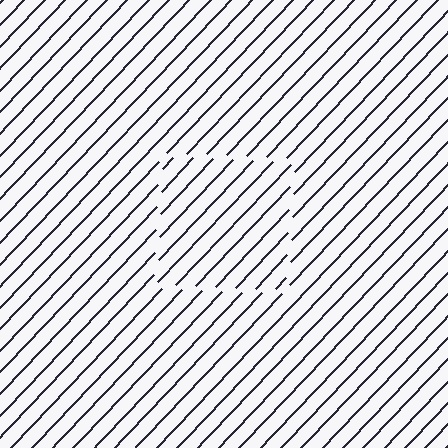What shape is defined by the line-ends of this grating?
An illusory square. The interior of the shape contains the same grating, shifted by half a period — the contour is defined by the phase discontinuity where line-ends from the inner and outer gratings abut.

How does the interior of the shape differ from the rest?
The interior of the shape contains the same grating, shifted by half a period — the contour is defined by the phase discontinuity where line-ends from the inner and outer gratings abut.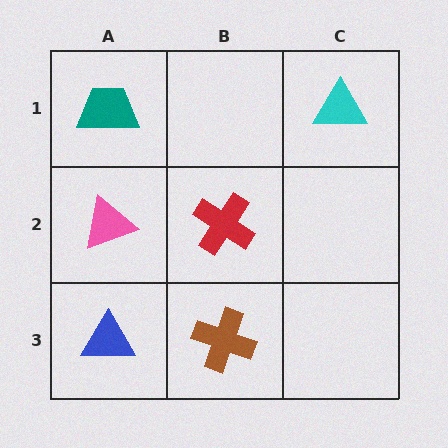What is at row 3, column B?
A brown cross.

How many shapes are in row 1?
2 shapes.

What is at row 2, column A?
A pink triangle.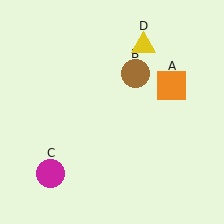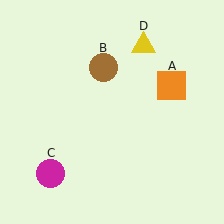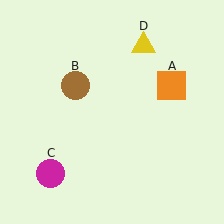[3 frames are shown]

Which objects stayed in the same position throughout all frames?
Orange square (object A) and magenta circle (object C) and yellow triangle (object D) remained stationary.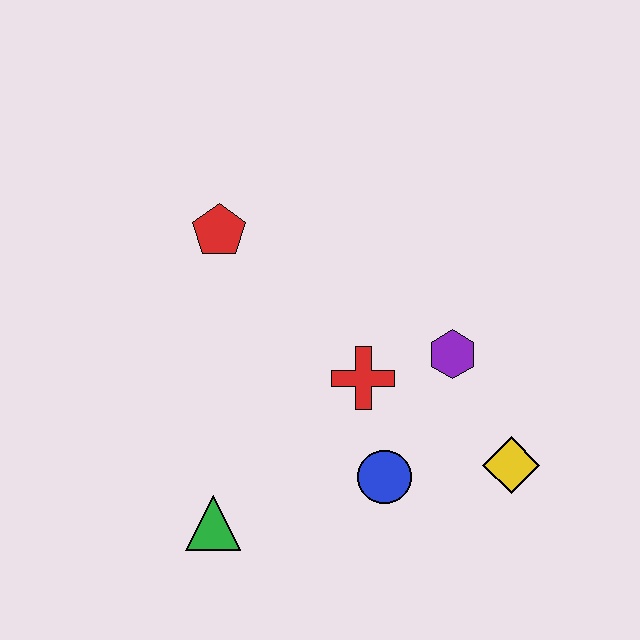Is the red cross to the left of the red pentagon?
No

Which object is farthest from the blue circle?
The red pentagon is farthest from the blue circle.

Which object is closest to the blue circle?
The red cross is closest to the blue circle.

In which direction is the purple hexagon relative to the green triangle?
The purple hexagon is to the right of the green triangle.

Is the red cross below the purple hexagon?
Yes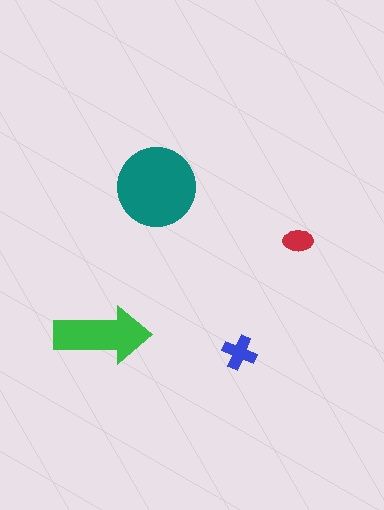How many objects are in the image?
There are 4 objects in the image.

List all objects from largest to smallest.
The teal circle, the green arrow, the blue cross, the red ellipse.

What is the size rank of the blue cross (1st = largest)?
3rd.